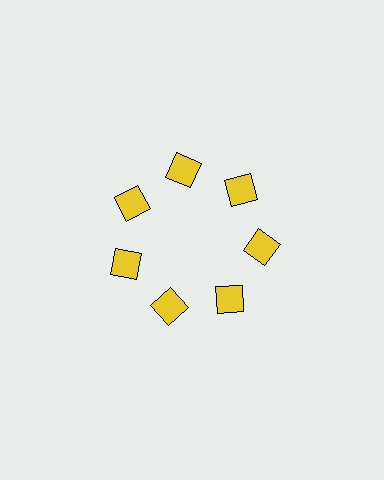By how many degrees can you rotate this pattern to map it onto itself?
The pattern maps onto itself every 51 degrees of rotation.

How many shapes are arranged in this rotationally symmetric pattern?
There are 7 shapes, arranged in 7 groups of 1.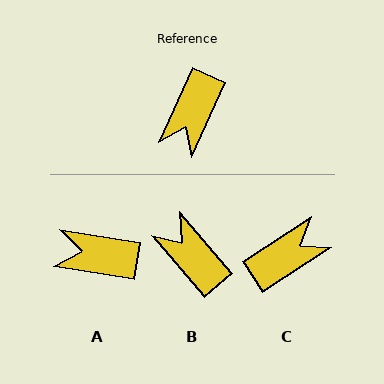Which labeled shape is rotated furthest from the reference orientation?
C, about 147 degrees away.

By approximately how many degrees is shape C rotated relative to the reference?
Approximately 147 degrees counter-clockwise.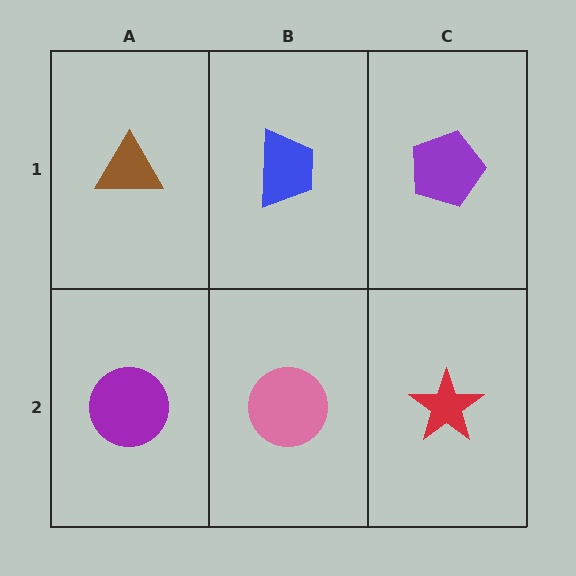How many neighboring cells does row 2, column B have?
3.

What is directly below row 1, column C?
A red star.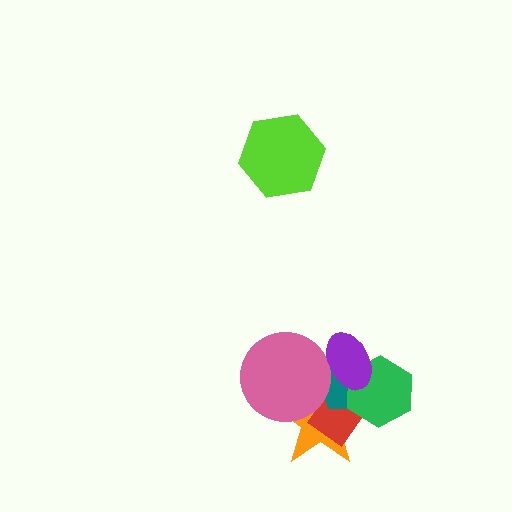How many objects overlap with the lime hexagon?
0 objects overlap with the lime hexagon.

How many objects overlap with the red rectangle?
5 objects overlap with the red rectangle.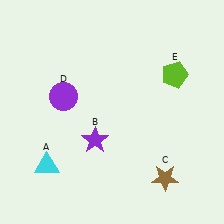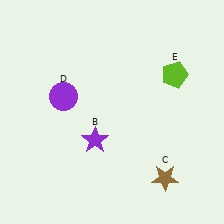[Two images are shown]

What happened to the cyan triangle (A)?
The cyan triangle (A) was removed in Image 2. It was in the bottom-left area of Image 1.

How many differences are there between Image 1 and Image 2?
There is 1 difference between the two images.